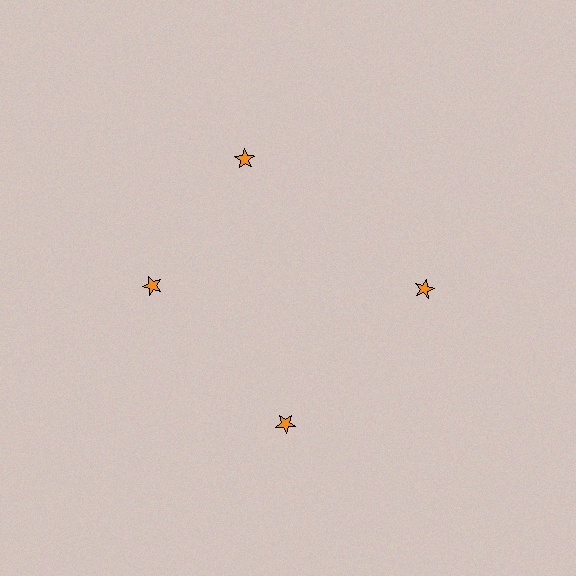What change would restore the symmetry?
The symmetry would be restored by rotating it back into even spacing with its neighbors so that all 4 stars sit at equal angles and equal distance from the center.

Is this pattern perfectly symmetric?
No. The 4 orange stars are arranged in a ring, but one element near the 12 o'clock position is rotated out of alignment along the ring, breaking the 4-fold rotational symmetry.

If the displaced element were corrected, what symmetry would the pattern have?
It would have 4-fold rotational symmetry — the pattern would map onto itself every 90 degrees.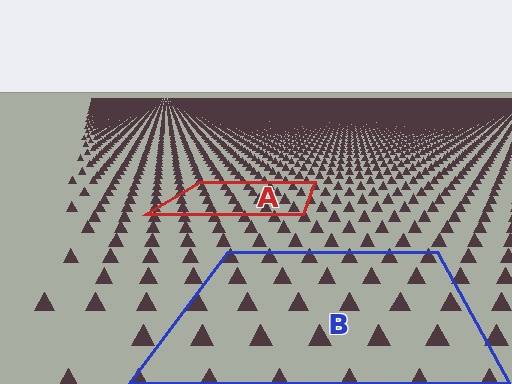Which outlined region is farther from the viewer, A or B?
Region A is farther from the viewer — the texture elements inside it appear smaller and more densely packed.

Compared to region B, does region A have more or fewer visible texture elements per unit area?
Region A has more texture elements per unit area — they are packed more densely because it is farther away.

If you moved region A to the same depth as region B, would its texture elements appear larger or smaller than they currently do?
They would appear larger. At a closer depth, the same texture elements are projected at a bigger on-screen size.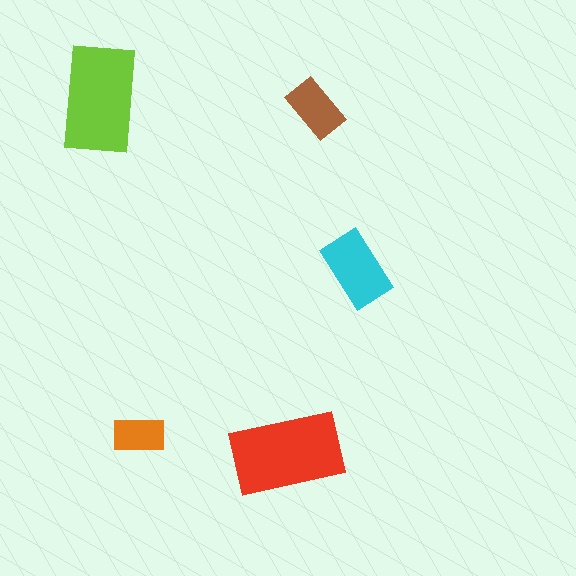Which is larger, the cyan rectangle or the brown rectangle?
The cyan one.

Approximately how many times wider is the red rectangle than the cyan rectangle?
About 1.5 times wider.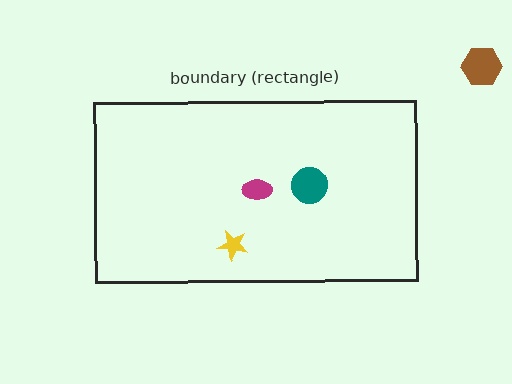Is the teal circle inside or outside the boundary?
Inside.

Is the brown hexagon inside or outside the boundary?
Outside.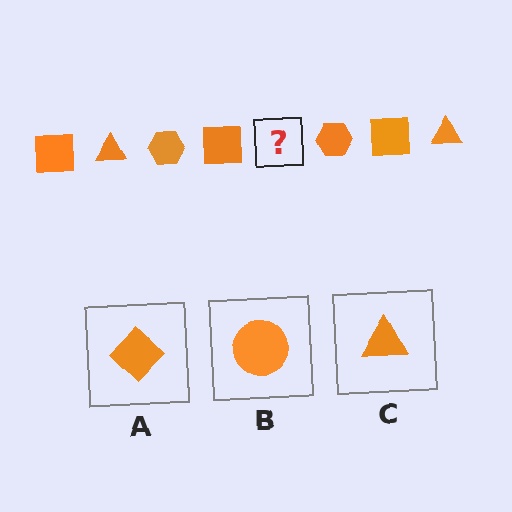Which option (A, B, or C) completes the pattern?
C.